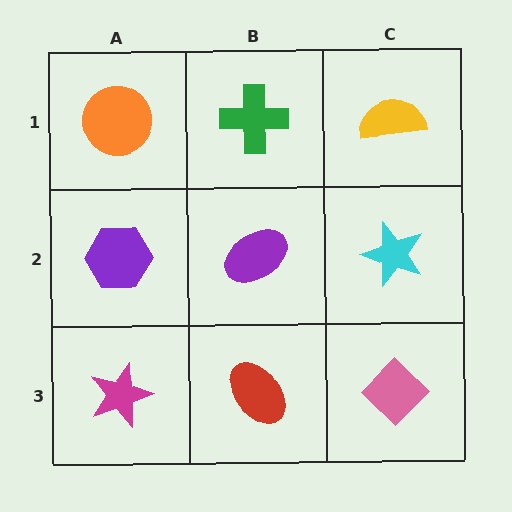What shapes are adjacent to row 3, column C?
A cyan star (row 2, column C), a red ellipse (row 3, column B).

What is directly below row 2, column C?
A pink diamond.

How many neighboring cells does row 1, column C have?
2.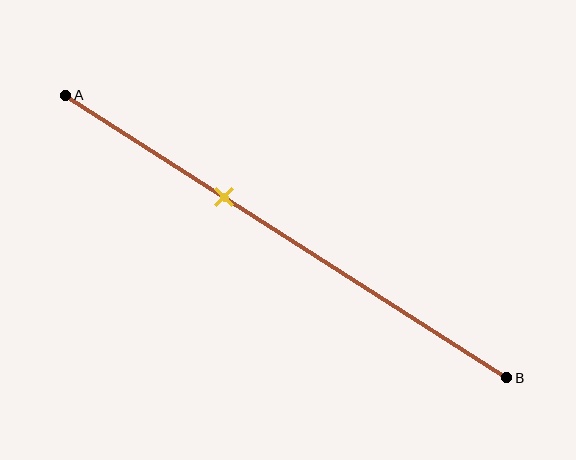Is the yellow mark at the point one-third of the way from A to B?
Yes, the mark is approximately at the one-third point.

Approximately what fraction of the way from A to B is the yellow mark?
The yellow mark is approximately 35% of the way from A to B.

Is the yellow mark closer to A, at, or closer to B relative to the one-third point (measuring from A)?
The yellow mark is approximately at the one-third point of segment AB.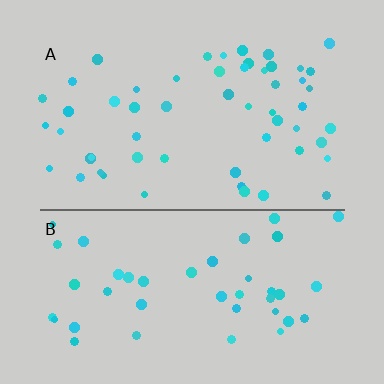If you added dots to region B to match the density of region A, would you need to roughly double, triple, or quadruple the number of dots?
Approximately double.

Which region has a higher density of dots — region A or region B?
A (the top).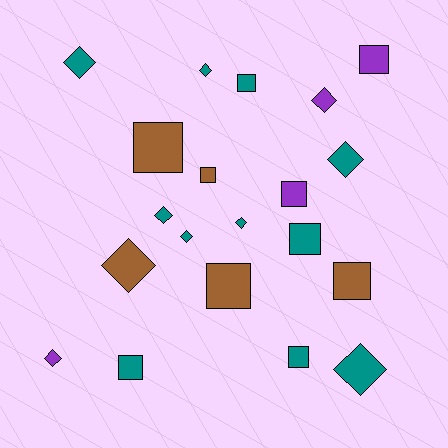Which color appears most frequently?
Teal, with 11 objects.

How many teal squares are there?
There are 4 teal squares.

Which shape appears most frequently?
Square, with 10 objects.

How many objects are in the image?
There are 20 objects.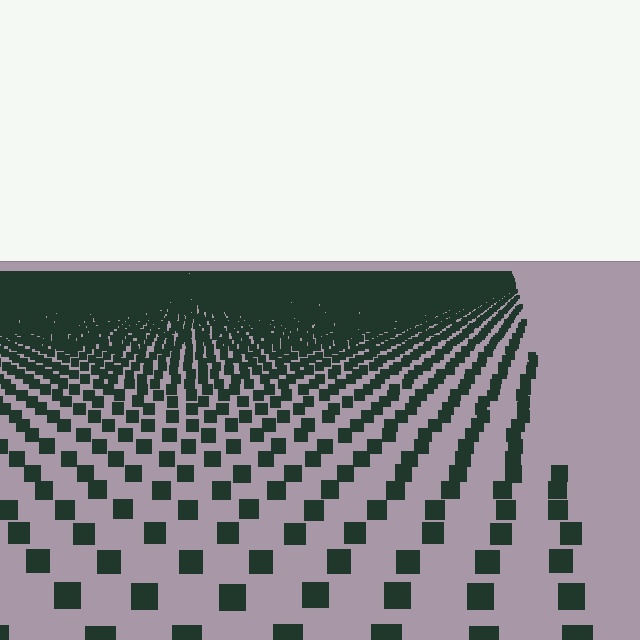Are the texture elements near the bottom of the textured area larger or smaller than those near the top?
Larger. Near the bottom, elements are closer to the viewer and appear at a bigger on-screen size.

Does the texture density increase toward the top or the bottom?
Density increases toward the top.